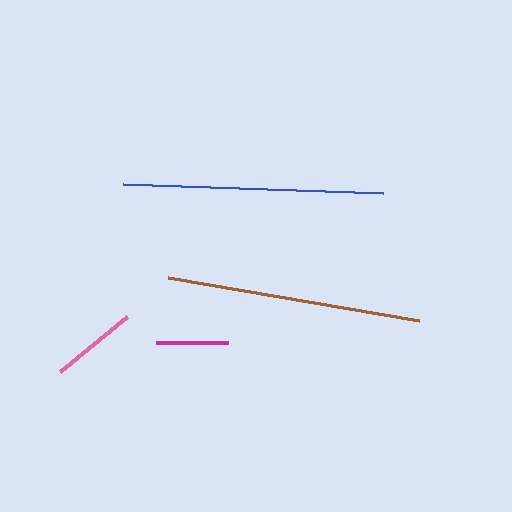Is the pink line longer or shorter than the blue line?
The blue line is longer than the pink line.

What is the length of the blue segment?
The blue segment is approximately 260 pixels long.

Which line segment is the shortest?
The magenta line is the shortest at approximately 72 pixels.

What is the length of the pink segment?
The pink segment is approximately 87 pixels long.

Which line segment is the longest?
The blue line is the longest at approximately 260 pixels.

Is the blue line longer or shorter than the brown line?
The blue line is longer than the brown line.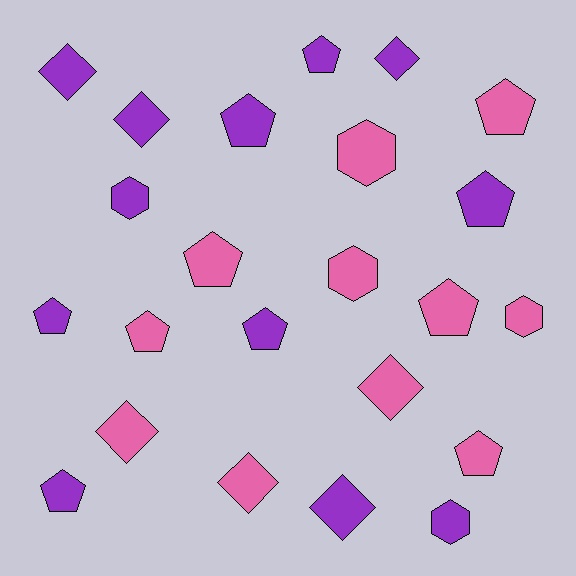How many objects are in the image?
There are 23 objects.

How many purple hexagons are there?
There are 2 purple hexagons.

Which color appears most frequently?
Purple, with 12 objects.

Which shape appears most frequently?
Pentagon, with 11 objects.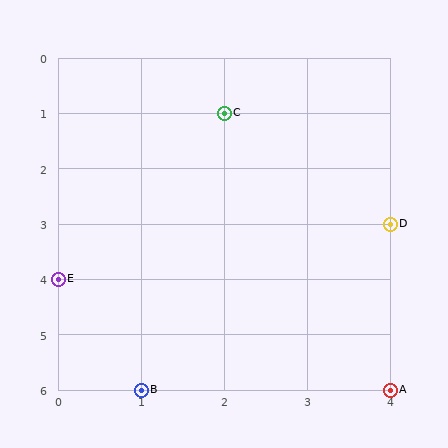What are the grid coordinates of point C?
Point C is at grid coordinates (2, 1).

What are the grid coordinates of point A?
Point A is at grid coordinates (4, 6).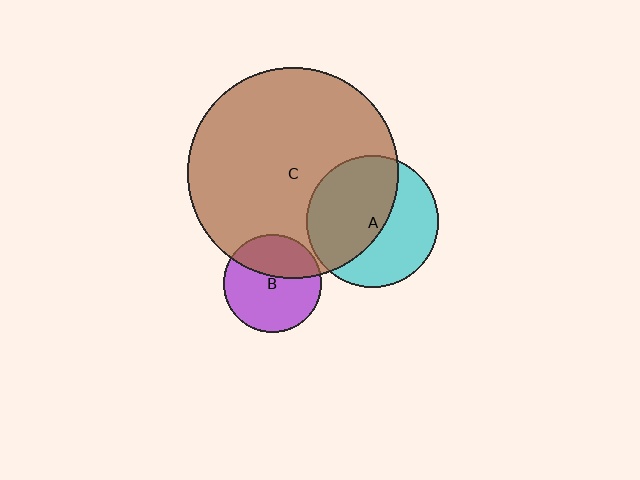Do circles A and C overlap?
Yes.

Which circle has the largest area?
Circle C (brown).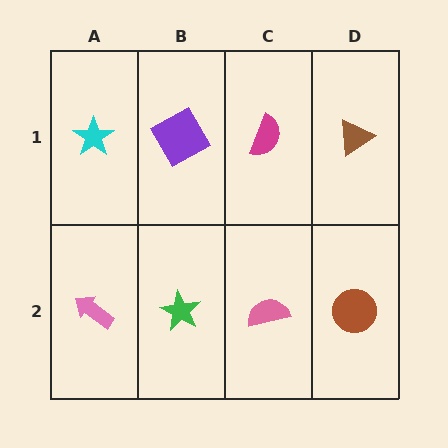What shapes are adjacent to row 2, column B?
A purple square (row 1, column B), a pink arrow (row 2, column A), a pink semicircle (row 2, column C).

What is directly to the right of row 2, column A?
A green star.